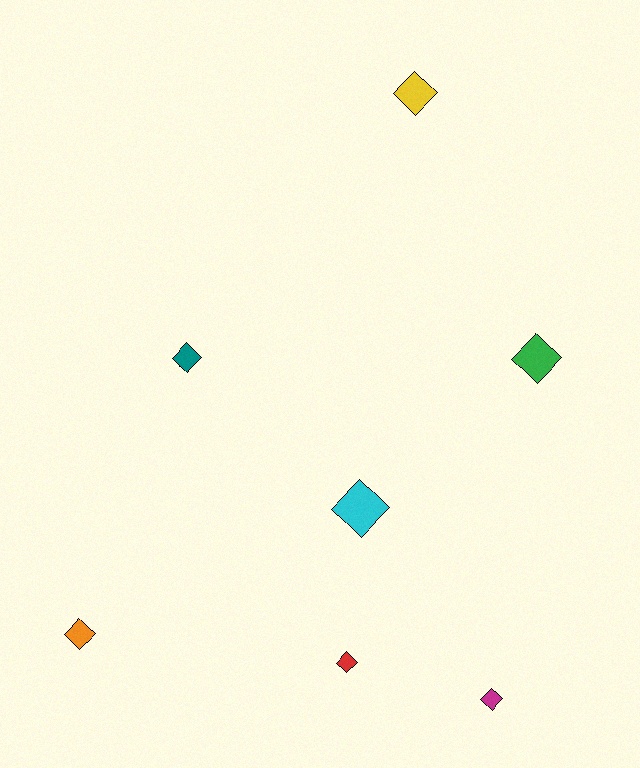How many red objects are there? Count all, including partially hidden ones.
There is 1 red object.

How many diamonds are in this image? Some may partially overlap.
There are 7 diamonds.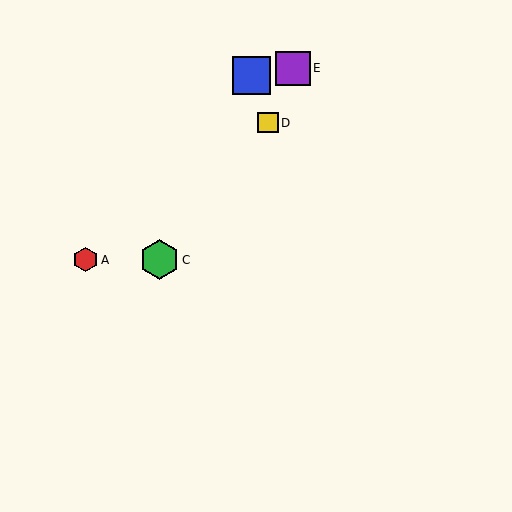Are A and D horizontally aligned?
No, A is at y≈260 and D is at y≈123.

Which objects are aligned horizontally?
Objects A, C are aligned horizontally.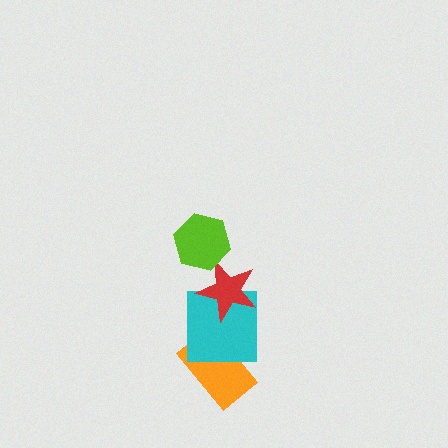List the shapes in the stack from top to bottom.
From top to bottom: the lime hexagon, the red star, the cyan square, the orange rectangle.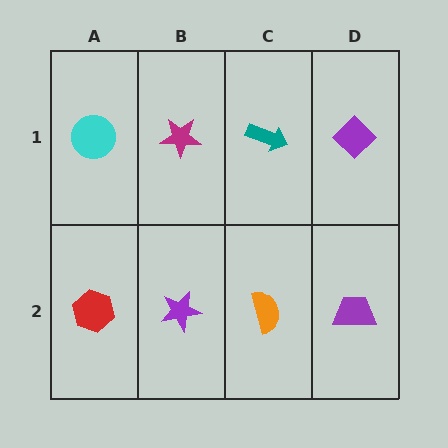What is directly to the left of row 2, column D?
An orange semicircle.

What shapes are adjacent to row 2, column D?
A purple diamond (row 1, column D), an orange semicircle (row 2, column C).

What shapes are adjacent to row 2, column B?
A magenta star (row 1, column B), a red hexagon (row 2, column A), an orange semicircle (row 2, column C).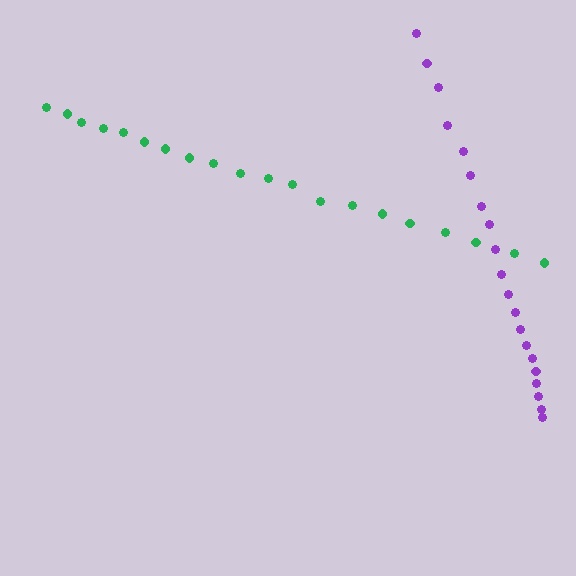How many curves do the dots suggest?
There are 2 distinct paths.